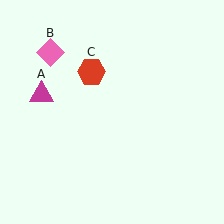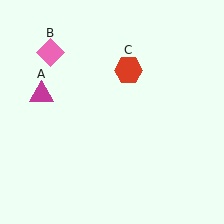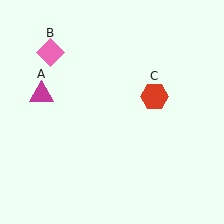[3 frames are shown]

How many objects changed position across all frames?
1 object changed position: red hexagon (object C).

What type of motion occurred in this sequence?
The red hexagon (object C) rotated clockwise around the center of the scene.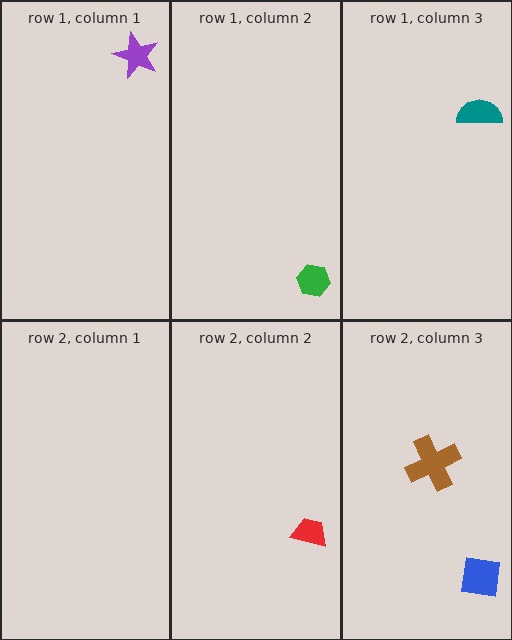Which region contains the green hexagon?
The row 1, column 2 region.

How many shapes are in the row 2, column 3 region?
2.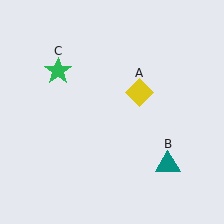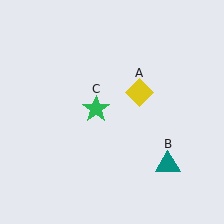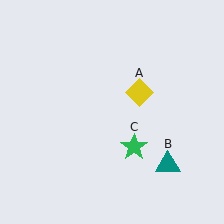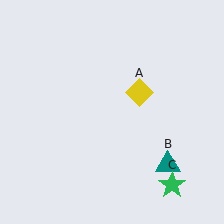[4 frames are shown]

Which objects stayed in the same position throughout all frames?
Yellow diamond (object A) and teal triangle (object B) remained stationary.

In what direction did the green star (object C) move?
The green star (object C) moved down and to the right.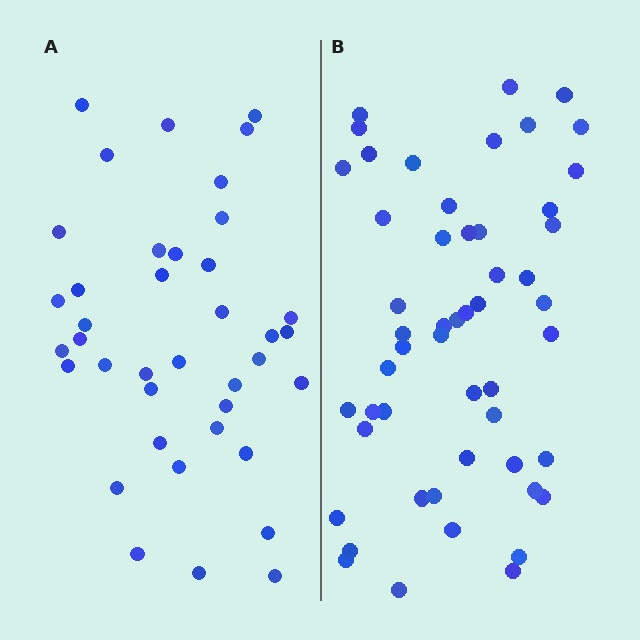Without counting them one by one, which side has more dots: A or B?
Region B (the right region) has more dots.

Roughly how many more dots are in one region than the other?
Region B has approximately 15 more dots than region A.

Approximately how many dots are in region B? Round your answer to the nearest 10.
About 50 dots. (The exact count is 52, which rounds to 50.)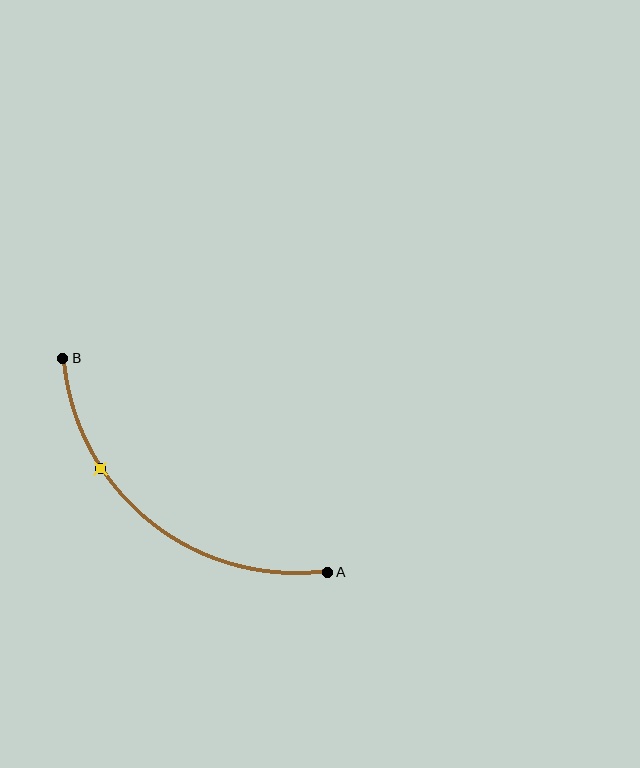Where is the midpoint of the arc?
The arc midpoint is the point on the curve farthest from the straight line joining A and B. It sits below and to the left of that line.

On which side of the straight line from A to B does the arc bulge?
The arc bulges below and to the left of the straight line connecting A and B.